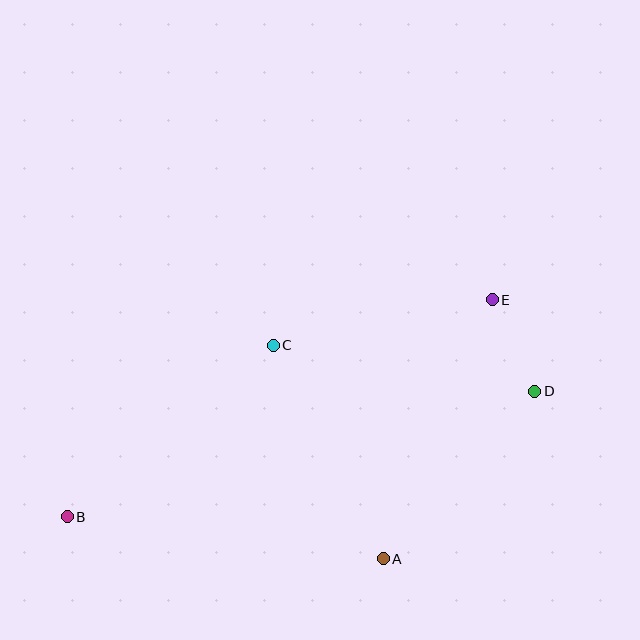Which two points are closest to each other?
Points D and E are closest to each other.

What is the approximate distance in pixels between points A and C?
The distance between A and C is approximately 240 pixels.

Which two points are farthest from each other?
Points B and D are farthest from each other.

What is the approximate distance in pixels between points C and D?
The distance between C and D is approximately 266 pixels.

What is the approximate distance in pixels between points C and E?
The distance between C and E is approximately 224 pixels.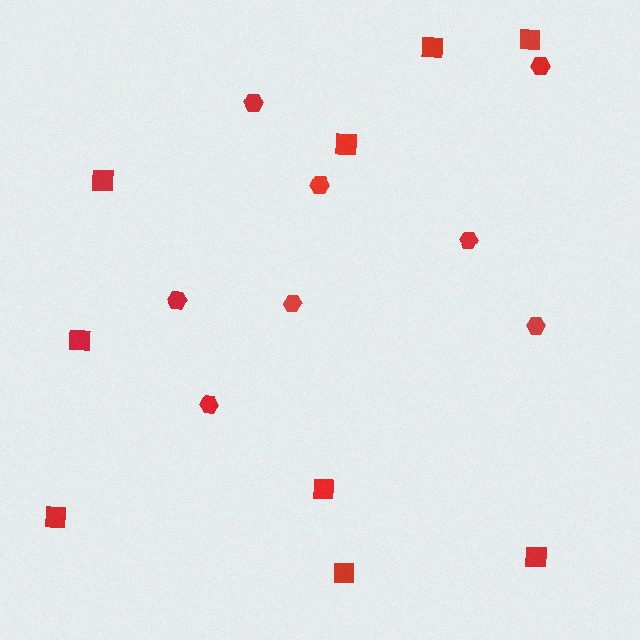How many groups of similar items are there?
There are 2 groups: one group of squares (9) and one group of hexagons (8).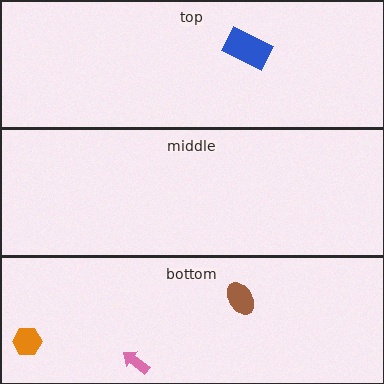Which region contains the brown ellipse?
The bottom region.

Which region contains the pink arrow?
The bottom region.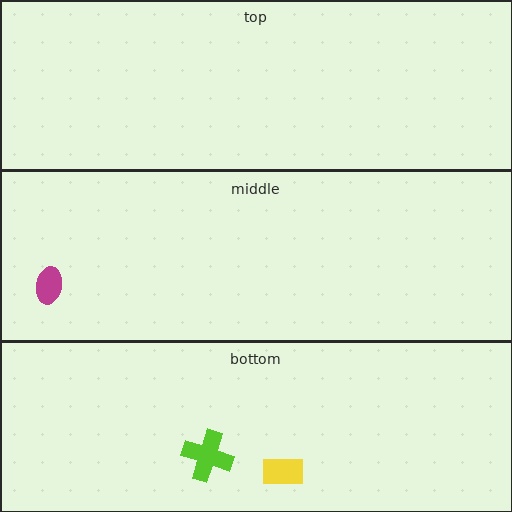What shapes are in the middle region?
The magenta ellipse.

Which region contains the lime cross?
The bottom region.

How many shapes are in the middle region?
1.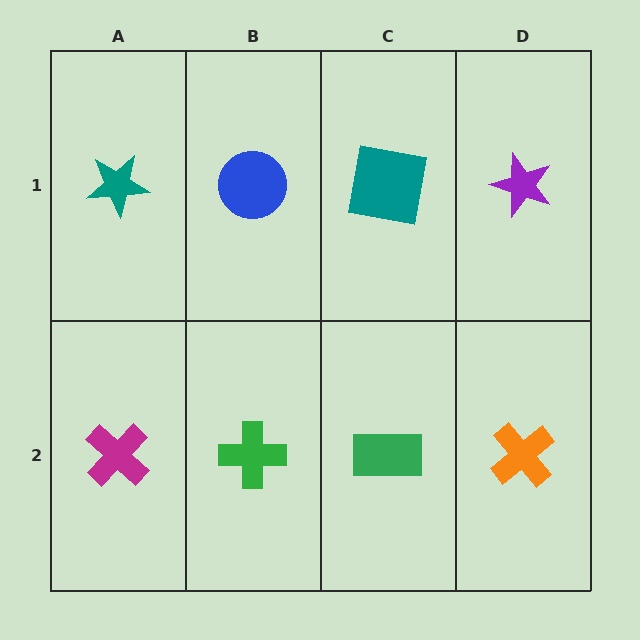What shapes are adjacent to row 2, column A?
A teal star (row 1, column A), a green cross (row 2, column B).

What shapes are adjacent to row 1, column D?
An orange cross (row 2, column D), a teal square (row 1, column C).